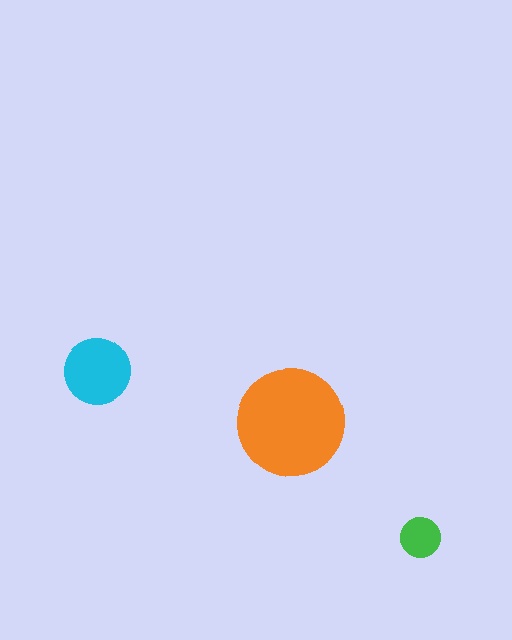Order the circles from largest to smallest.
the orange one, the cyan one, the green one.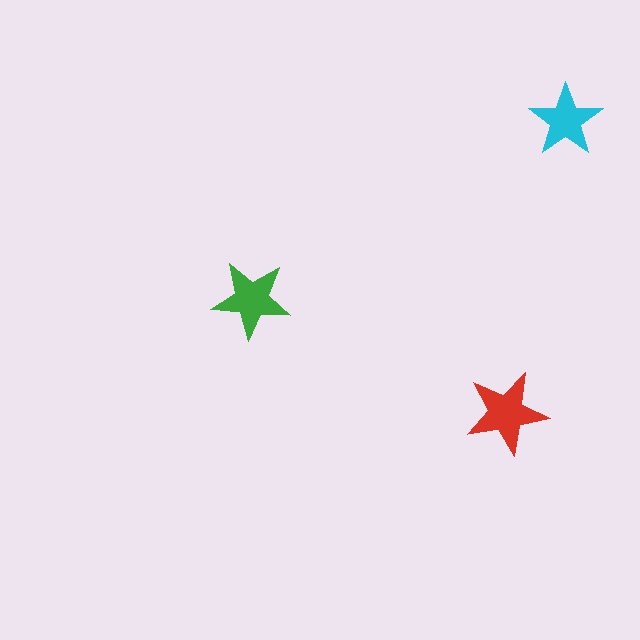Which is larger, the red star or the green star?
The red one.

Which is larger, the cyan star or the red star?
The red one.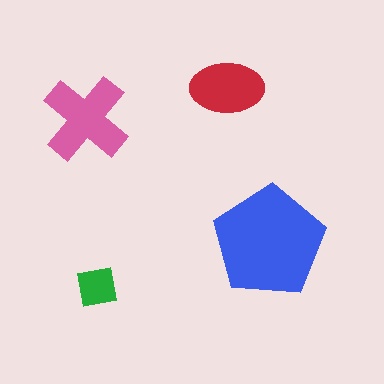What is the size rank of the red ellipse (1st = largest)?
3rd.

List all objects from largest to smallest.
The blue pentagon, the pink cross, the red ellipse, the green square.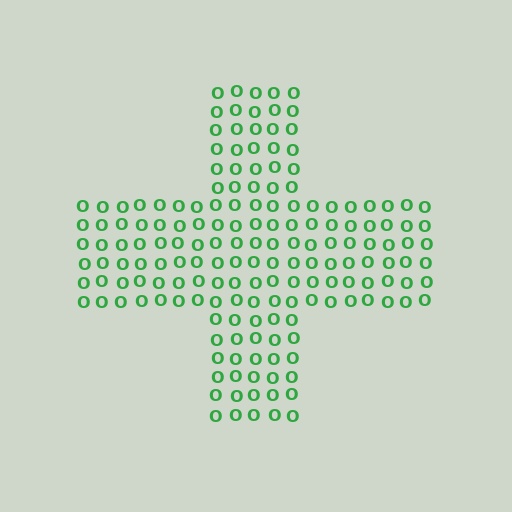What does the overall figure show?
The overall figure shows a cross.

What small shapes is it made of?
It is made of small letter O's.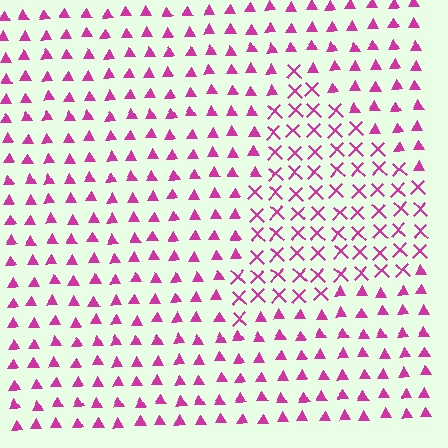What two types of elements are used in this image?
The image uses X marks inside the triangle region and triangles outside it.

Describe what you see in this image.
The image is filled with small magenta elements arranged in a uniform grid. A triangle-shaped region contains X marks, while the surrounding area contains triangles. The boundary is defined purely by the change in element shape.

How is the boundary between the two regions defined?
The boundary is defined by a change in element shape: X marks inside vs. triangles outside. All elements share the same color and spacing.